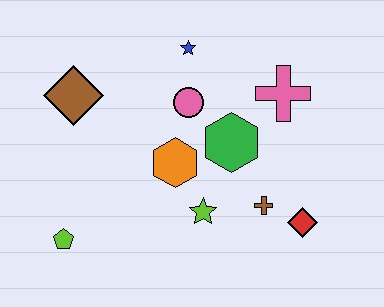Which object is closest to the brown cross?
The red diamond is closest to the brown cross.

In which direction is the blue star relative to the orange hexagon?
The blue star is above the orange hexagon.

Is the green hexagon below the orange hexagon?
No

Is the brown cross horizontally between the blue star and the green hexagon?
No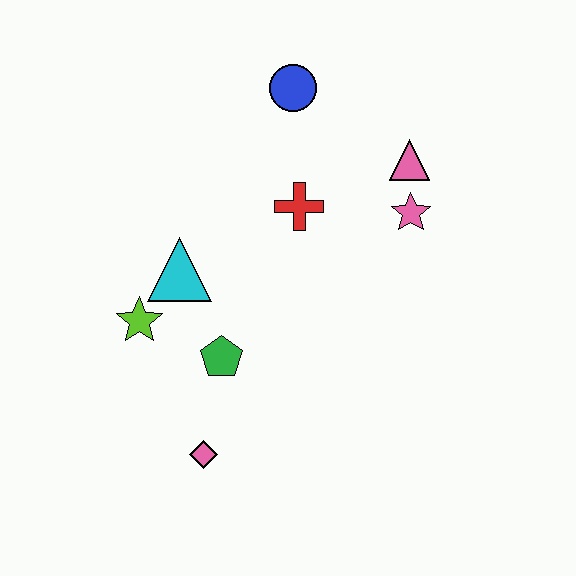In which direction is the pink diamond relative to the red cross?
The pink diamond is below the red cross.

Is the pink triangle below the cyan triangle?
No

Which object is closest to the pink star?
The pink triangle is closest to the pink star.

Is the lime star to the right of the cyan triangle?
No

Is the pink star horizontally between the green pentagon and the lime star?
No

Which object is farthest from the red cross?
The pink diamond is farthest from the red cross.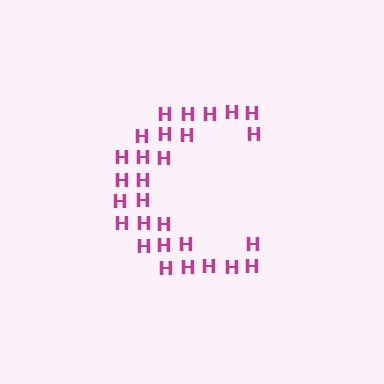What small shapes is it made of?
It is made of small letter H's.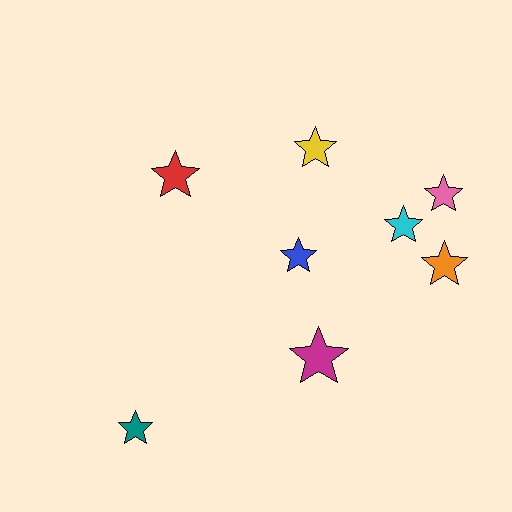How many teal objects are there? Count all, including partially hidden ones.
There is 1 teal object.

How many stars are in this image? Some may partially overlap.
There are 8 stars.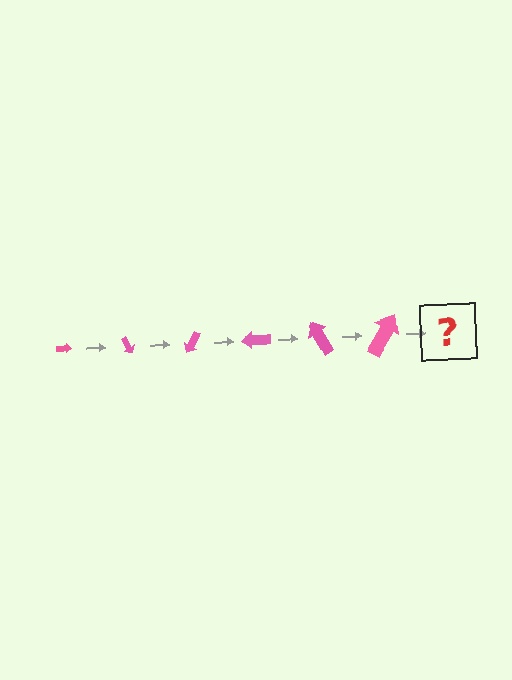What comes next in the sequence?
The next element should be an arrow, larger than the previous one and rotated 360 degrees from the start.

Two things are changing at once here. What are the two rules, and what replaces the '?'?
The two rules are that the arrow grows larger each step and it rotates 60 degrees each step. The '?' should be an arrow, larger than the previous one and rotated 360 degrees from the start.